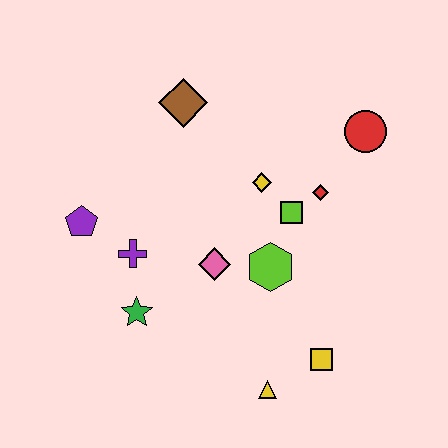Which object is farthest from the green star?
The red circle is farthest from the green star.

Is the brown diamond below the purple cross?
No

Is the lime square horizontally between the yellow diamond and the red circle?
Yes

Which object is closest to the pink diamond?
The lime hexagon is closest to the pink diamond.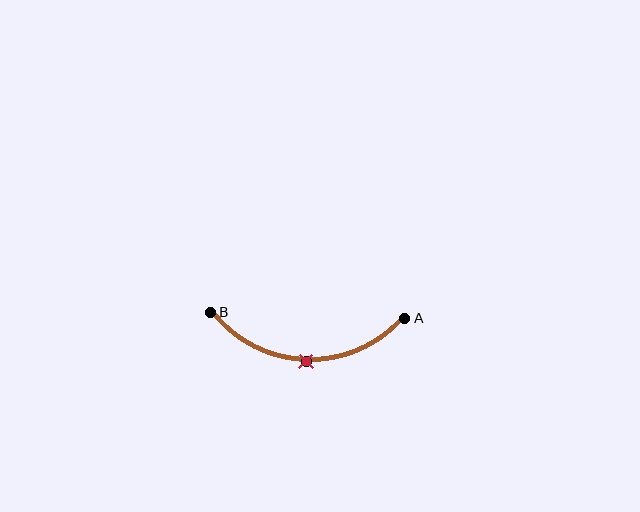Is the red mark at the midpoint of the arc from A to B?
Yes. The red mark lies on the arc at equal arc-length from both A and B — it is the arc midpoint.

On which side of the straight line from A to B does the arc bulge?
The arc bulges below the straight line connecting A and B.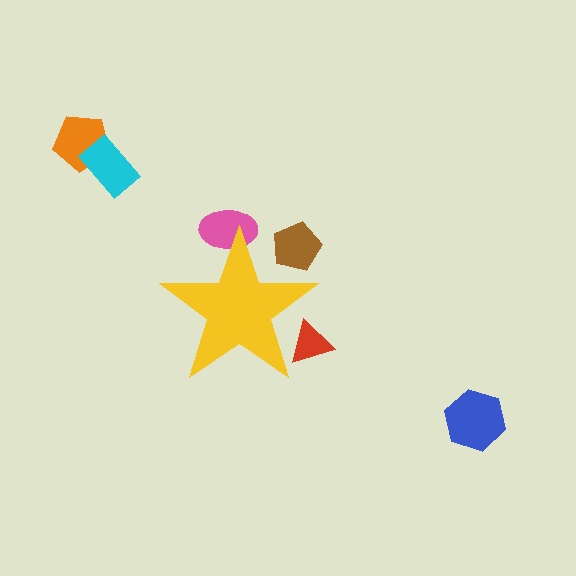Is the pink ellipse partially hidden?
Yes, the pink ellipse is partially hidden behind the yellow star.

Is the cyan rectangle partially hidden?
No, the cyan rectangle is fully visible.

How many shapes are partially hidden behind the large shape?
3 shapes are partially hidden.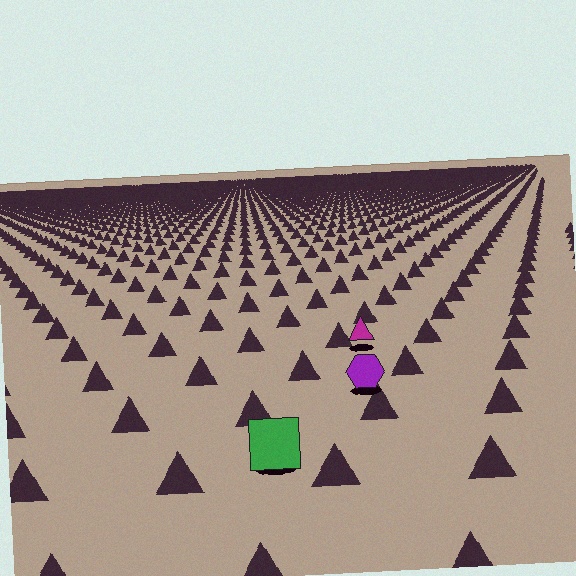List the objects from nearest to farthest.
From nearest to farthest: the green square, the purple hexagon, the magenta triangle.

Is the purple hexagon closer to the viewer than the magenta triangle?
Yes. The purple hexagon is closer — you can tell from the texture gradient: the ground texture is coarser near it.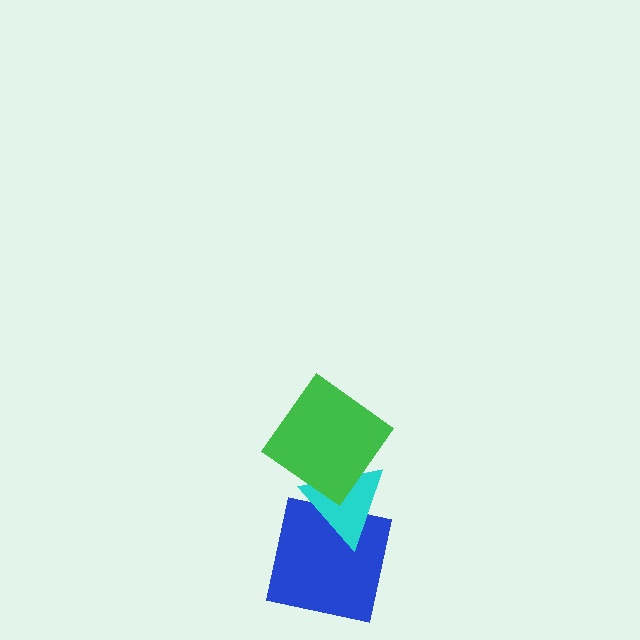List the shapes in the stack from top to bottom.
From top to bottom: the green diamond, the cyan triangle, the blue square.